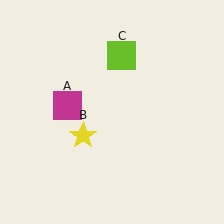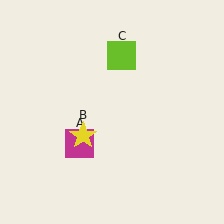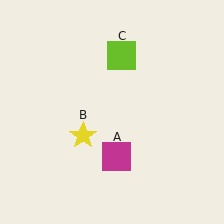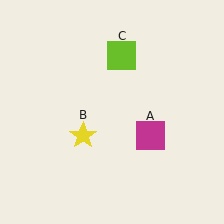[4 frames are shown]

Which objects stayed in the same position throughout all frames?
Yellow star (object B) and lime square (object C) remained stationary.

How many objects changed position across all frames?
1 object changed position: magenta square (object A).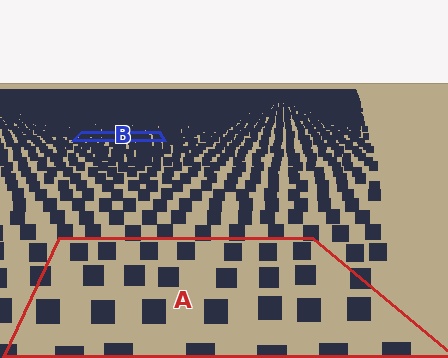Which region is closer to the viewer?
Region A is closer. The texture elements there are larger and more spread out.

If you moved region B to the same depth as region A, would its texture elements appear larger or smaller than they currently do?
They would appear larger. At a closer depth, the same texture elements are projected at a bigger on-screen size.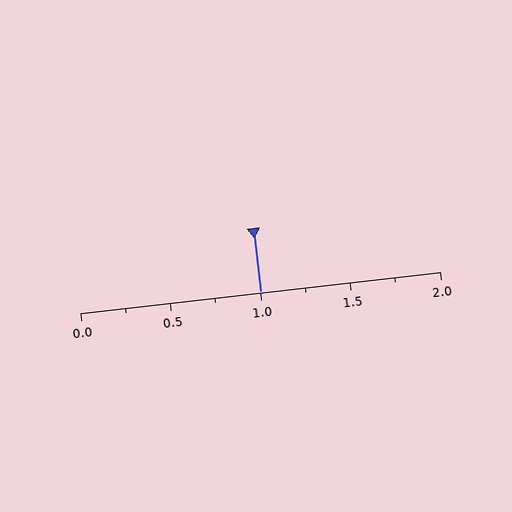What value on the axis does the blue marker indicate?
The marker indicates approximately 1.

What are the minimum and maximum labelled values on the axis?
The axis runs from 0.0 to 2.0.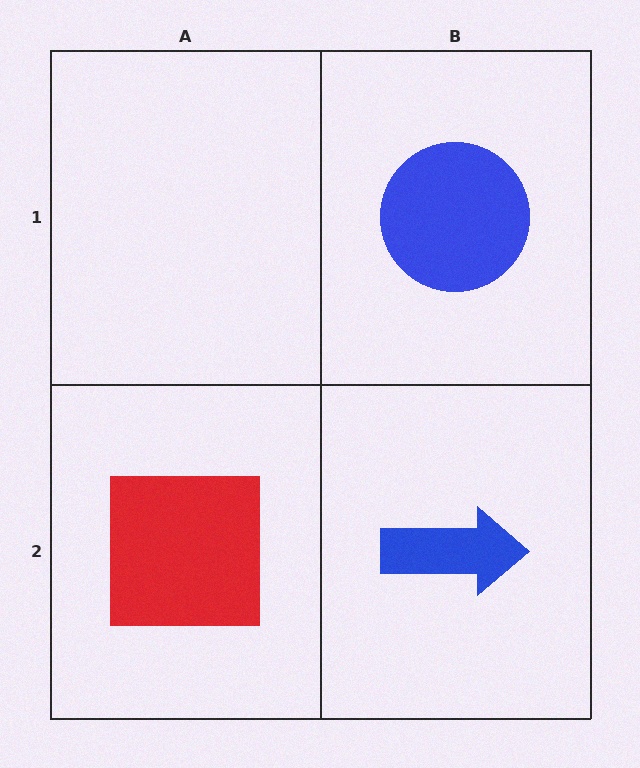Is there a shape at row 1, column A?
No, that cell is empty.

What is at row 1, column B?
A blue circle.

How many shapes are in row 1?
1 shape.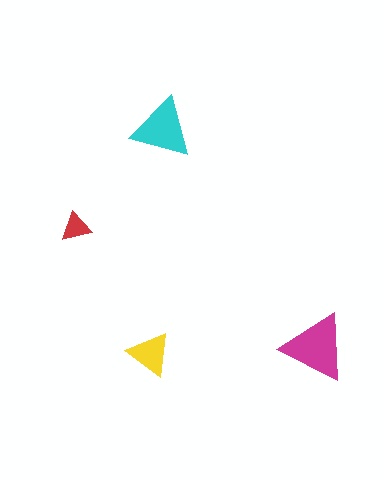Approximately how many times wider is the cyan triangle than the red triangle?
About 2 times wider.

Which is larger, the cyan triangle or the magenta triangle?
The magenta one.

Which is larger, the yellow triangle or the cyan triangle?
The cyan one.